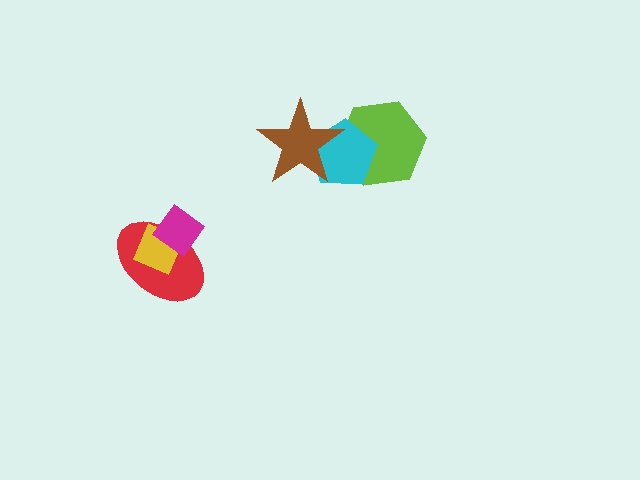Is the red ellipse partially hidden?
Yes, it is partially covered by another shape.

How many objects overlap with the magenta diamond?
2 objects overlap with the magenta diamond.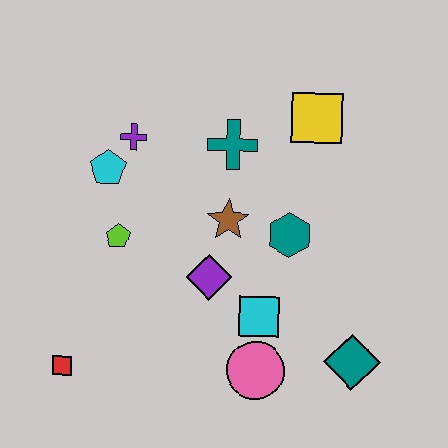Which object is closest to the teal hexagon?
The brown star is closest to the teal hexagon.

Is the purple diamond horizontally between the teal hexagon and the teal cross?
No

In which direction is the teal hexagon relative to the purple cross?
The teal hexagon is to the right of the purple cross.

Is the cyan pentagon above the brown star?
Yes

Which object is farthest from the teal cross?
The red square is farthest from the teal cross.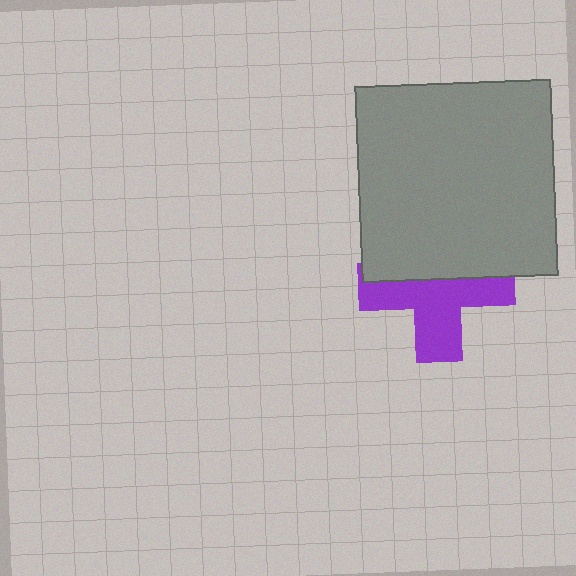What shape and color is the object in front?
The object in front is a gray square.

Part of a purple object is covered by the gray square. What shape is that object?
It is a cross.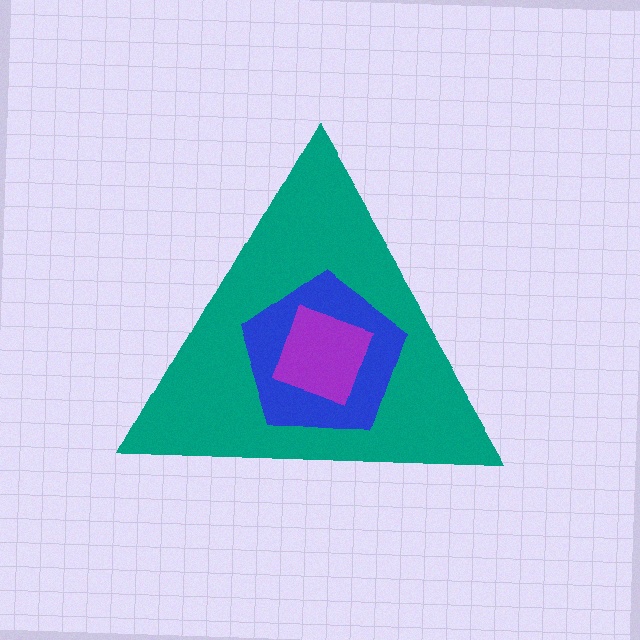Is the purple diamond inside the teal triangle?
Yes.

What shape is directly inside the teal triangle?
The blue pentagon.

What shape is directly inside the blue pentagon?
The purple diamond.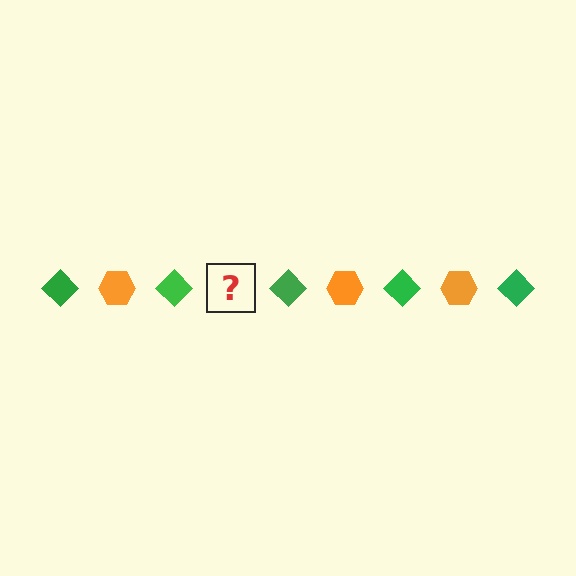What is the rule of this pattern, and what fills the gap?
The rule is that the pattern alternates between green diamond and orange hexagon. The gap should be filled with an orange hexagon.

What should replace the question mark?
The question mark should be replaced with an orange hexagon.